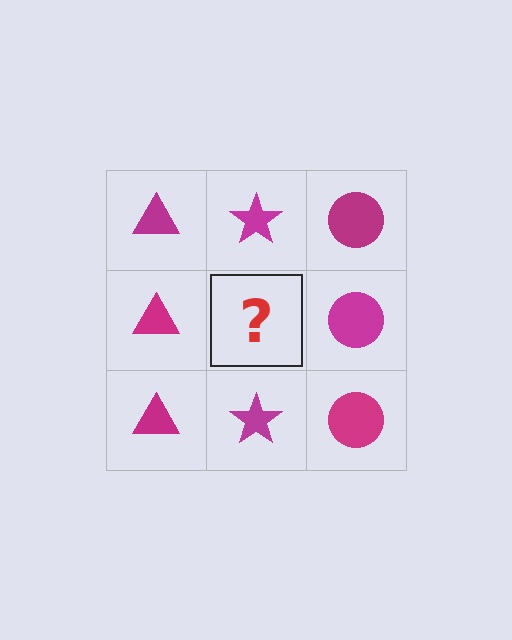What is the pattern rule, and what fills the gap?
The rule is that each column has a consistent shape. The gap should be filled with a magenta star.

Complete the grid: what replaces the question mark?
The question mark should be replaced with a magenta star.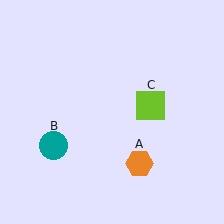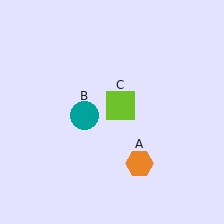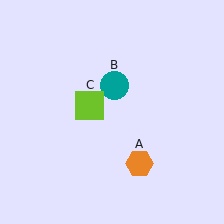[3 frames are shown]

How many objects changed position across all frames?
2 objects changed position: teal circle (object B), lime square (object C).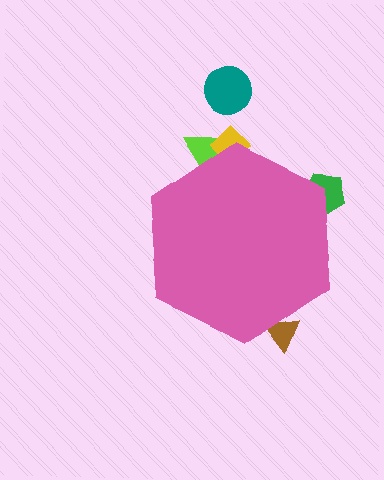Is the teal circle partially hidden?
No, the teal circle is fully visible.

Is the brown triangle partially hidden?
Yes, the brown triangle is partially hidden behind the pink hexagon.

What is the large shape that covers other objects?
A pink hexagon.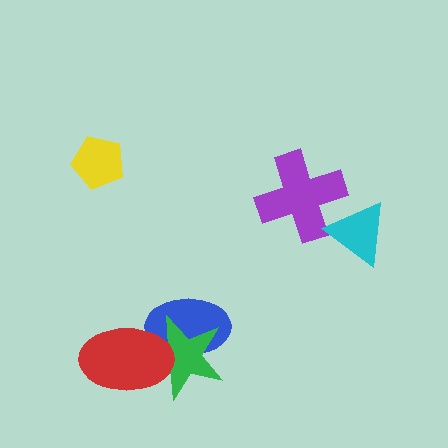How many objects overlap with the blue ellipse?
2 objects overlap with the blue ellipse.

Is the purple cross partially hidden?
Yes, it is partially covered by another shape.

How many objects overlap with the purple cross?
1 object overlaps with the purple cross.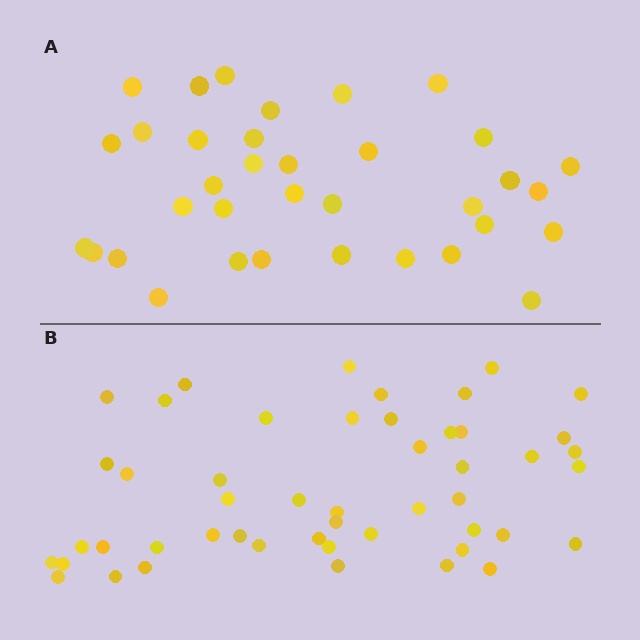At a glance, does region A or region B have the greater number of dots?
Region B (the bottom region) has more dots.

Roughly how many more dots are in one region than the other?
Region B has approximately 15 more dots than region A.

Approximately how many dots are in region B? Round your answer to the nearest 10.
About 50 dots. (The exact count is 49, which rounds to 50.)